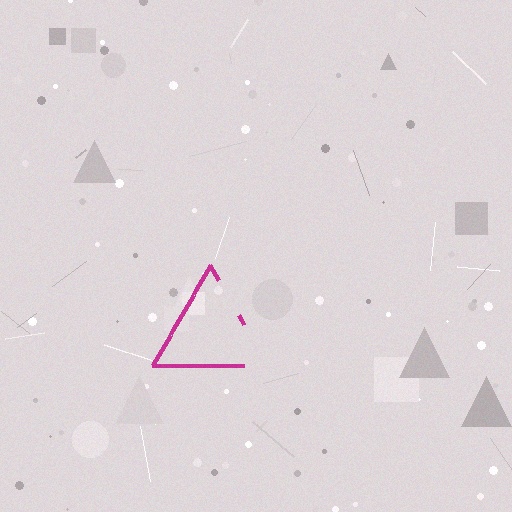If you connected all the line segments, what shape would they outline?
They would outline a triangle.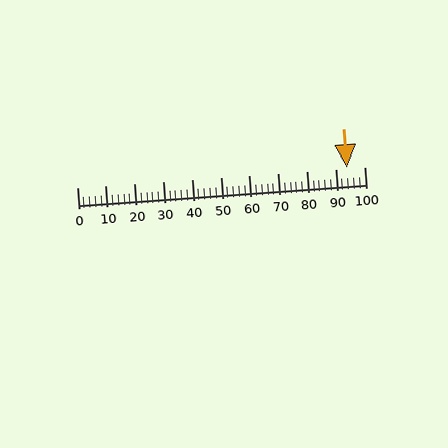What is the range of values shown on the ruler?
The ruler shows values from 0 to 100.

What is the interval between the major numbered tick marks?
The major tick marks are spaced 10 units apart.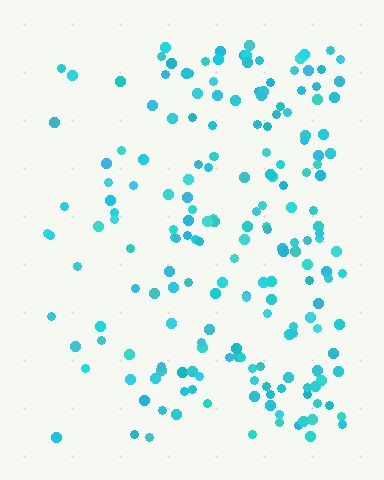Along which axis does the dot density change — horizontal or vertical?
Horizontal.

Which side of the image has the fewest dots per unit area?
The left.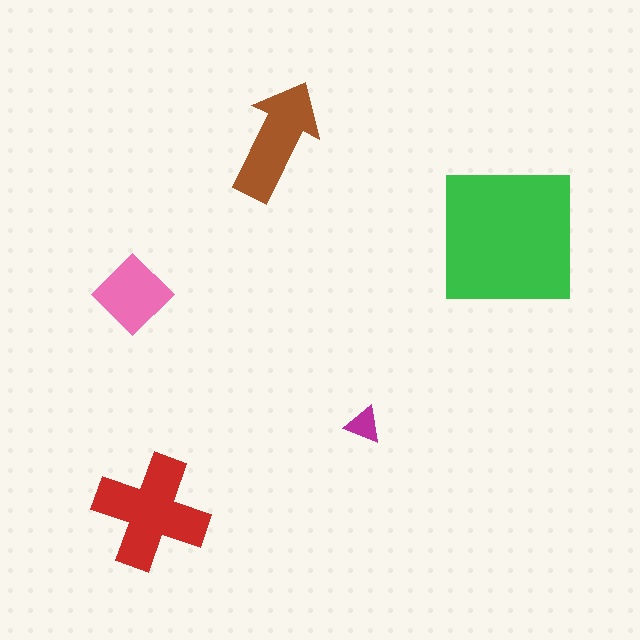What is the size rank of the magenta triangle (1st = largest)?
5th.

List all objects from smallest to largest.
The magenta triangle, the pink diamond, the brown arrow, the red cross, the green square.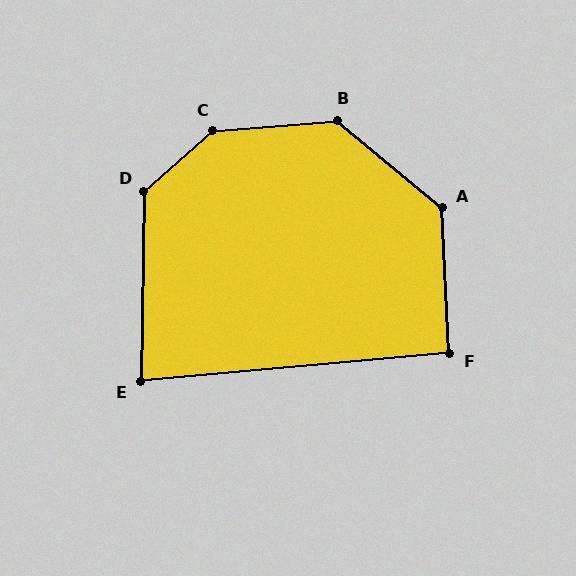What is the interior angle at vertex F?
Approximately 92 degrees (approximately right).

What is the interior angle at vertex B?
Approximately 136 degrees (obtuse).